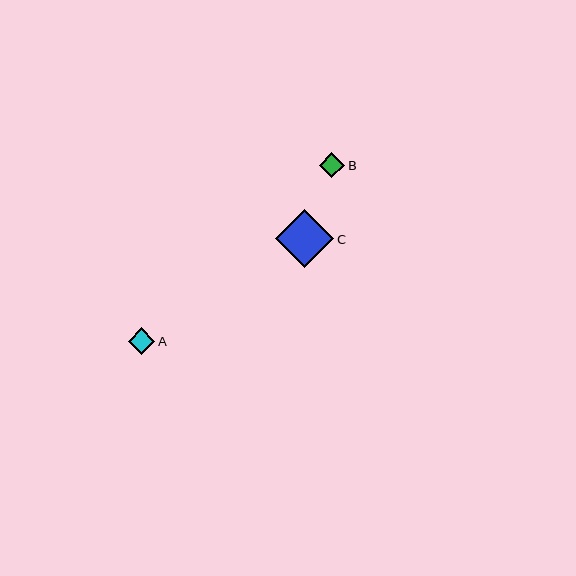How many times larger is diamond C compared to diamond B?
Diamond C is approximately 2.3 times the size of diamond B.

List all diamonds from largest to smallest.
From largest to smallest: C, A, B.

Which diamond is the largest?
Diamond C is the largest with a size of approximately 58 pixels.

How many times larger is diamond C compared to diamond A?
Diamond C is approximately 2.2 times the size of diamond A.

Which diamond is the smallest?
Diamond B is the smallest with a size of approximately 25 pixels.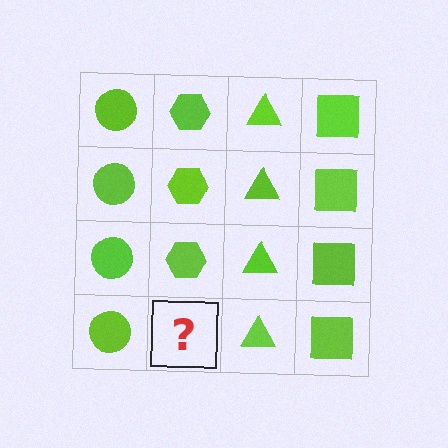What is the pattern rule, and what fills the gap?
The rule is that each column has a consistent shape. The gap should be filled with a lime hexagon.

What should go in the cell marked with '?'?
The missing cell should contain a lime hexagon.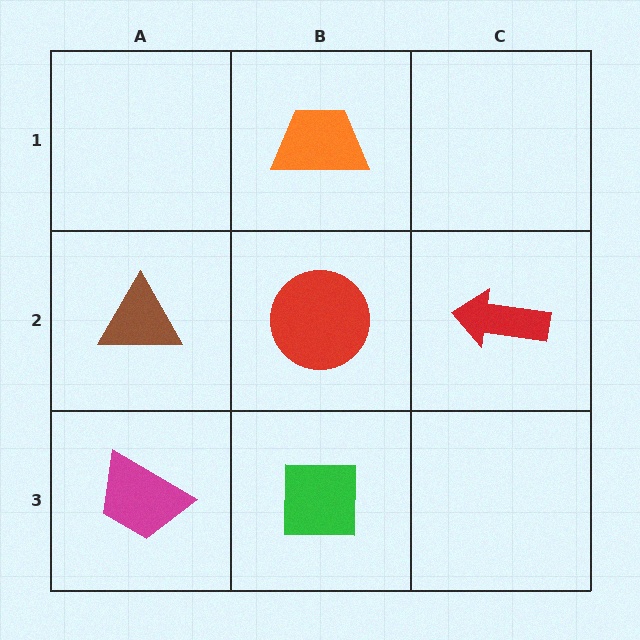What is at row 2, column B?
A red circle.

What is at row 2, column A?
A brown triangle.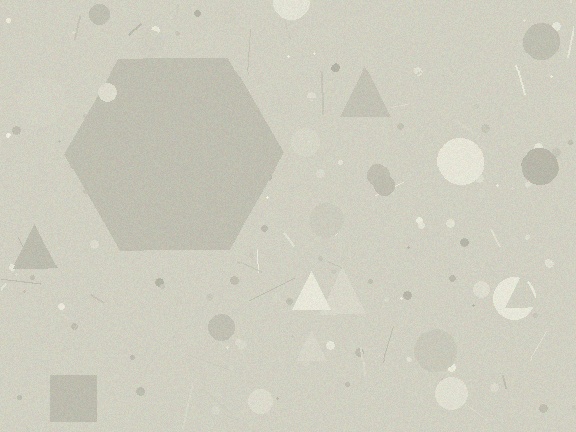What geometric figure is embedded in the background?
A hexagon is embedded in the background.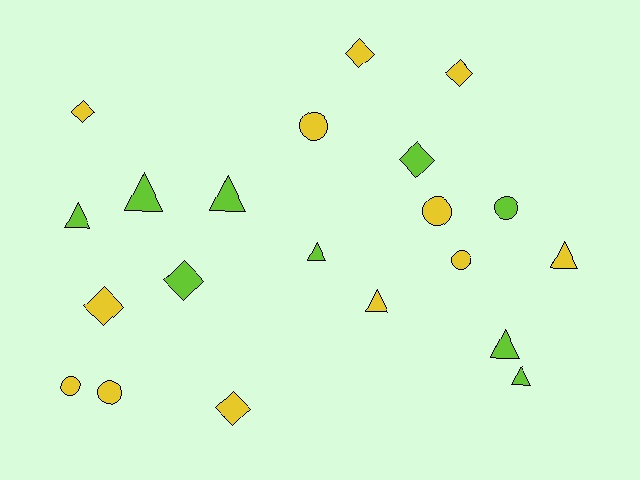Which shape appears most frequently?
Triangle, with 8 objects.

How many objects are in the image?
There are 21 objects.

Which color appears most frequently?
Yellow, with 12 objects.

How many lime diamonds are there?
There are 2 lime diamonds.